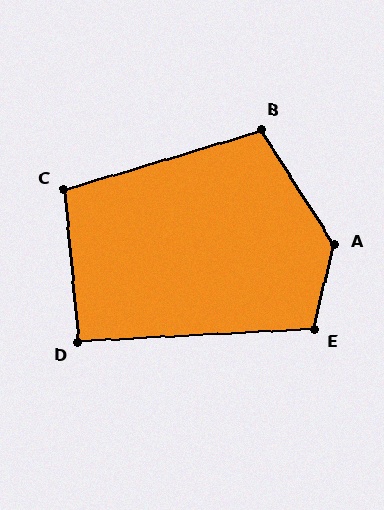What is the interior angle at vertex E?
Approximately 106 degrees (obtuse).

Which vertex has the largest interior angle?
A, at approximately 134 degrees.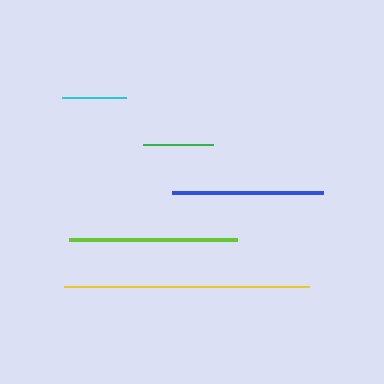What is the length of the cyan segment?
The cyan segment is approximately 64 pixels long.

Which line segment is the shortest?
The cyan line is the shortest at approximately 64 pixels.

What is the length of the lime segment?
The lime segment is approximately 168 pixels long.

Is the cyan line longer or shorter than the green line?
The green line is longer than the cyan line.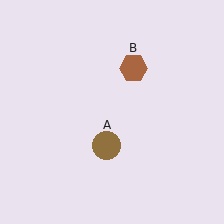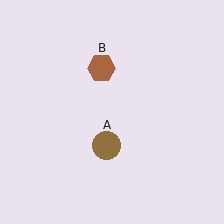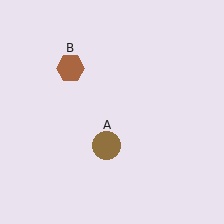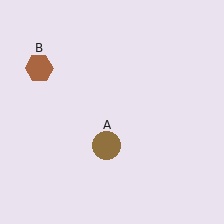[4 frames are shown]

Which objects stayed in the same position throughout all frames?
Brown circle (object A) remained stationary.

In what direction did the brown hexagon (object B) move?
The brown hexagon (object B) moved left.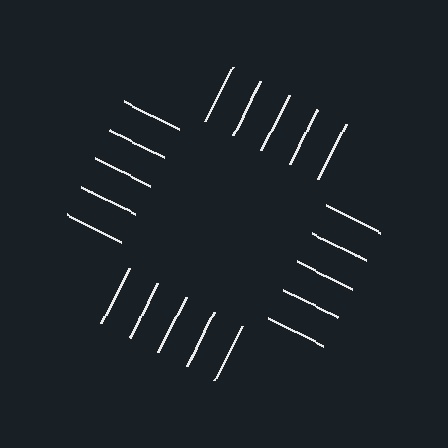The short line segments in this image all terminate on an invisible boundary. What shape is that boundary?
An illusory square — the line segments terminate on its edges but no continuous stroke is drawn.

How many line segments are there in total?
20 — 5 along each of the 4 edges.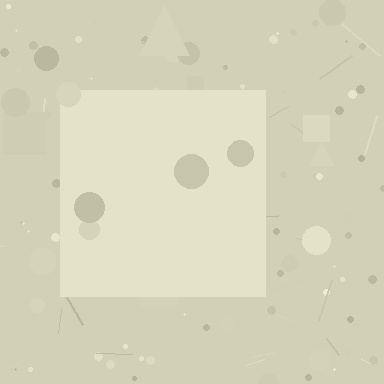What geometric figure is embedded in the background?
A square is embedded in the background.